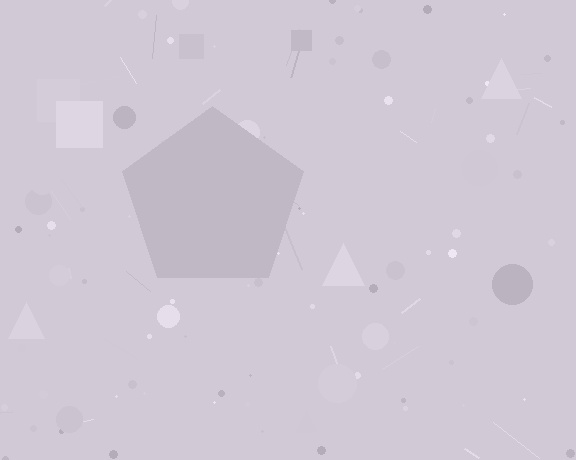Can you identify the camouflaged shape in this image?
The camouflaged shape is a pentagon.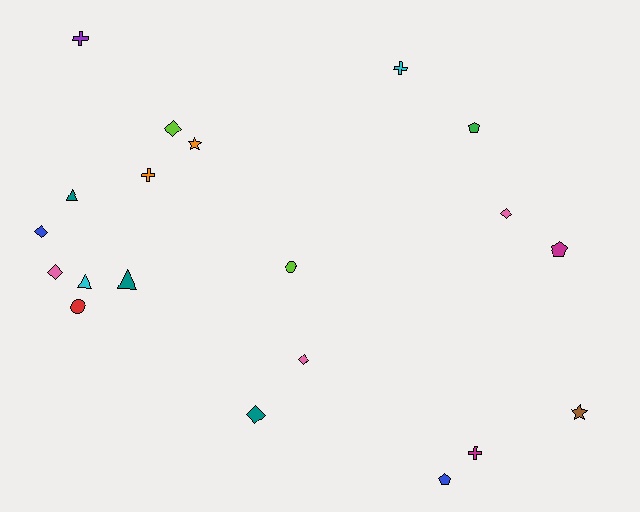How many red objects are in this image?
There is 1 red object.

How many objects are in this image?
There are 20 objects.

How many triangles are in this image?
There are 3 triangles.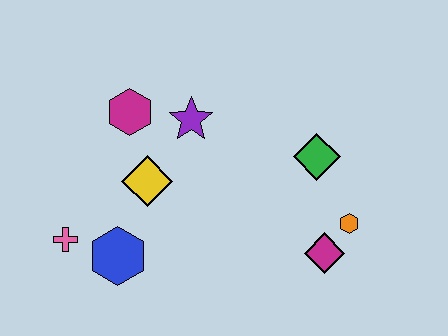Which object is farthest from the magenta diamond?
The pink cross is farthest from the magenta diamond.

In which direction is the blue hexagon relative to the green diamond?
The blue hexagon is to the left of the green diamond.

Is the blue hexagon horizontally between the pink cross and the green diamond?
Yes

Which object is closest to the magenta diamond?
The orange hexagon is closest to the magenta diamond.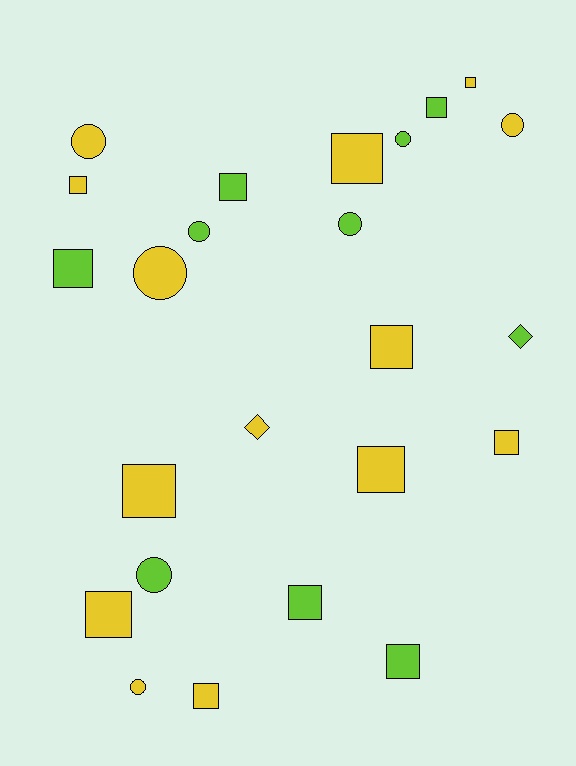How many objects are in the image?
There are 24 objects.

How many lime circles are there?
There are 4 lime circles.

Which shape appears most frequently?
Square, with 14 objects.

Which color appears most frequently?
Yellow, with 14 objects.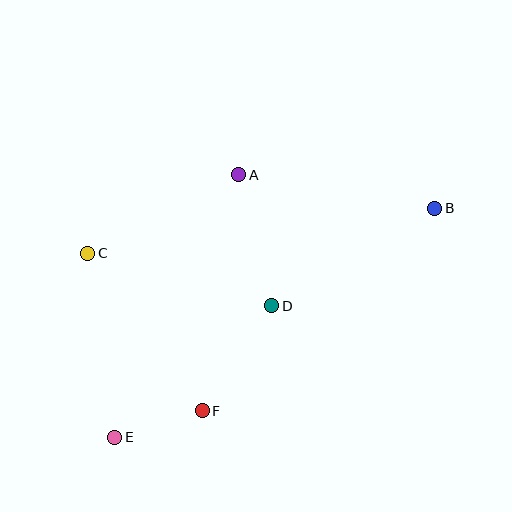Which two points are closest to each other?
Points E and F are closest to each other.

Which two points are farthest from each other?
Points B and E are farthest from each other.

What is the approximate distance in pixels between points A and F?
The distance between A and F is approximately 239 pixels.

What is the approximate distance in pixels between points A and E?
The distance between A and E is approximately 290 pixels.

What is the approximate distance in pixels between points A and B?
The distance between A and B is approximately 198 pixels.